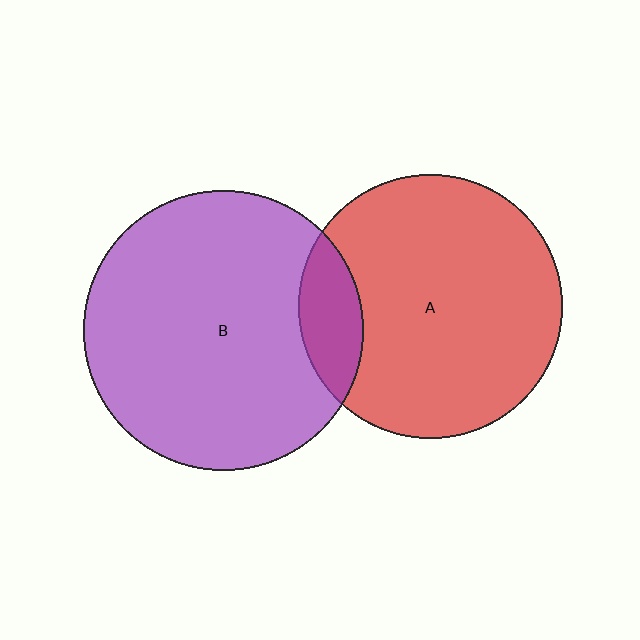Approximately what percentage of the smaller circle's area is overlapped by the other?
Approximately 15%.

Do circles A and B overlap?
Yes.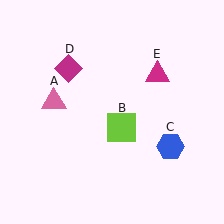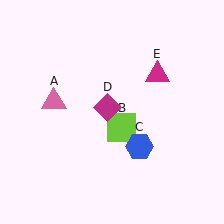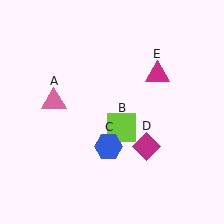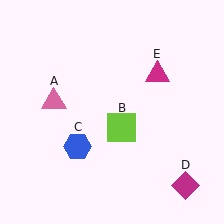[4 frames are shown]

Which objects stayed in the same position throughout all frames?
Pink triangle (object A) and lime square (object B) and magenta triangle (object E) remained stationary.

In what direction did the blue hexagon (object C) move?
The blue hexagon (object C) moved left.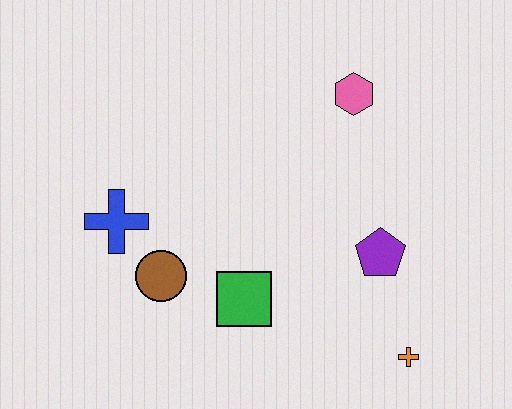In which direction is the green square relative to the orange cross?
The green square is to the left of the orange cross.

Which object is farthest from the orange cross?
The blue cross is farthest from the orange cross.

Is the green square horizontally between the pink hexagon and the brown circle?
Yes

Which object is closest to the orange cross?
The purple pentagon is closest to the orange cross.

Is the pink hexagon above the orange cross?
Yes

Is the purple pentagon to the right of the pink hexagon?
Yes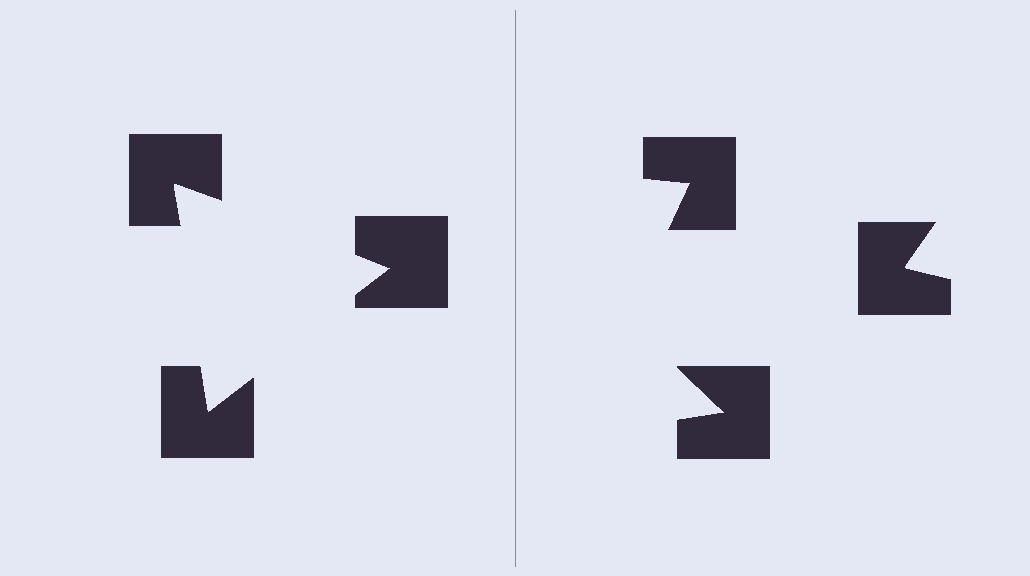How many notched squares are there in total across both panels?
6 — 3 on each side.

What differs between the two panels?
The notched squares are positioned identically on both sides; only the wedge orientations differ. On the left they align to a triangle; on the right they are misaligned.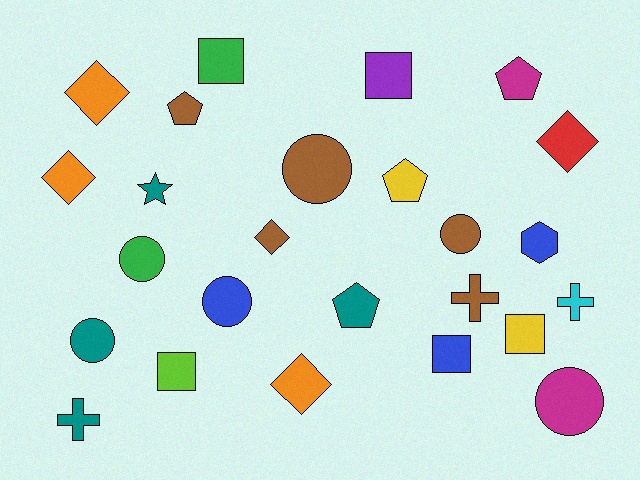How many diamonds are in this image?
There are 5 diamonds.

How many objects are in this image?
There are 25 objects.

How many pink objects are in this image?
There are no pink objects.